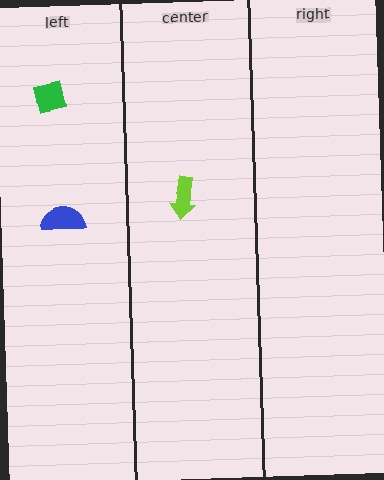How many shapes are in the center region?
1.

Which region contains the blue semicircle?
The left region.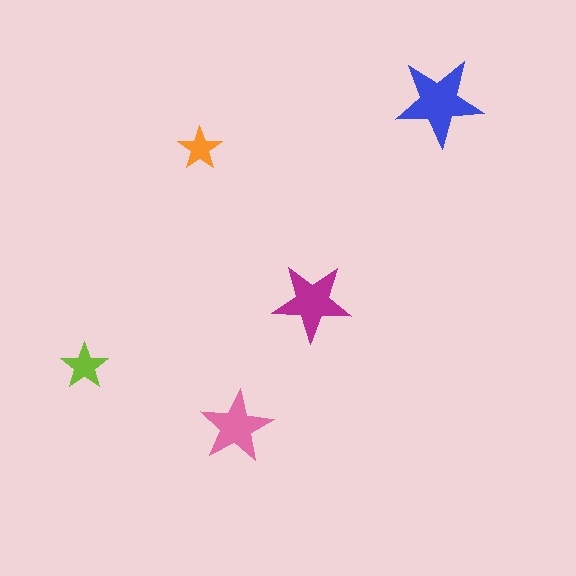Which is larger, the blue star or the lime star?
The blue one.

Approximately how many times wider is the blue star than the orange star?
About 2 times wider.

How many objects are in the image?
There are 5 objects in the image.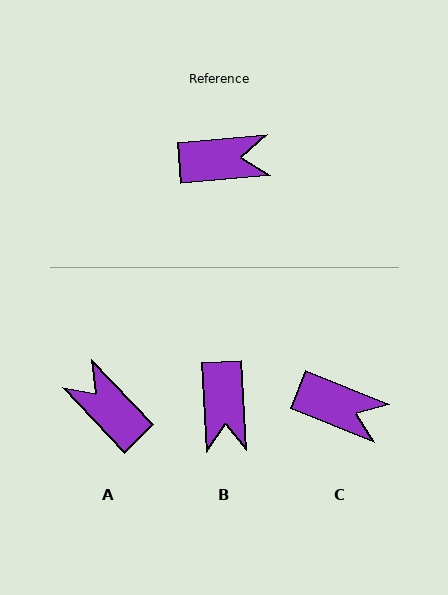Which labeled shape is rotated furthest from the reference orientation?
A, about 129 degrees away.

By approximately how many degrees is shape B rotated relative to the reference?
Approximately 92 degrees clockwise.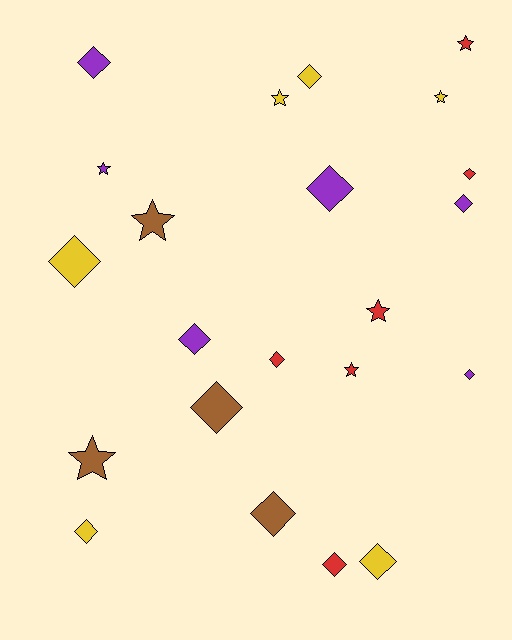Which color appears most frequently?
Purple, with 6 objects.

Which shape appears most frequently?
Diamond, with 14 objects.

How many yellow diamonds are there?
There are 4 yellow diamonds.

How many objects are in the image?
There are 22 objects.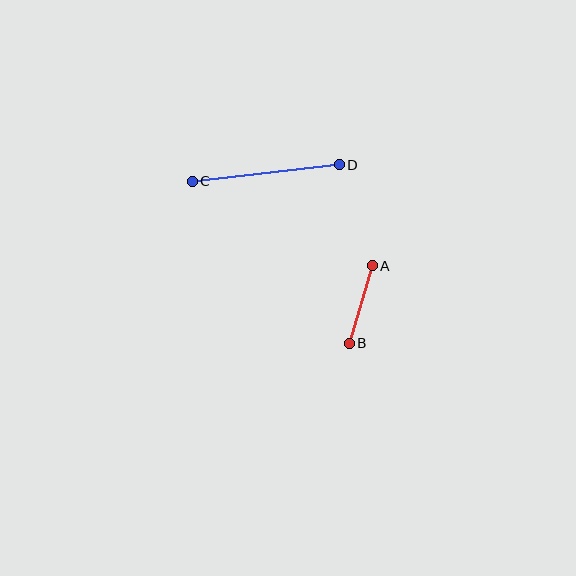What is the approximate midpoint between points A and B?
The midpoint is at approximately (361, 305) pixels.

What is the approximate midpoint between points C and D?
The midpoint is at approximately (266, 173) pixels.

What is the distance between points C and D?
The distance is approximately 148 pixels.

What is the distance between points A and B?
The distance is approximately 81 pixels.